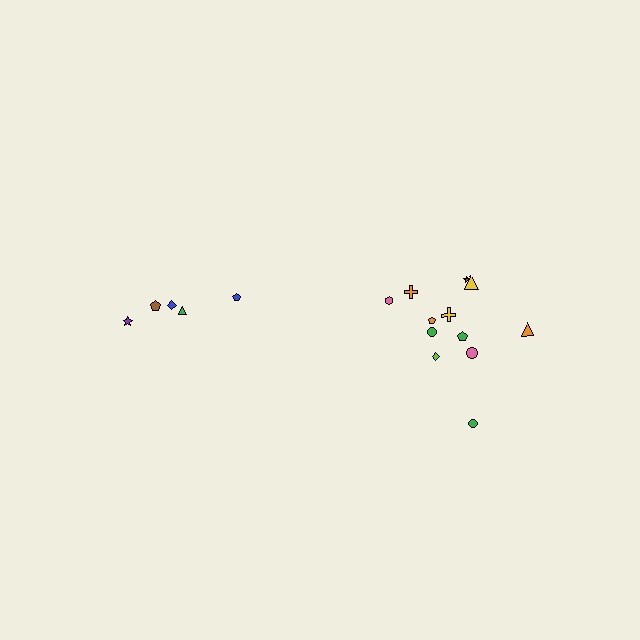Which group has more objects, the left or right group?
The right group.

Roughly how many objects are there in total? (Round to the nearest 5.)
Roughly 15 objects in total.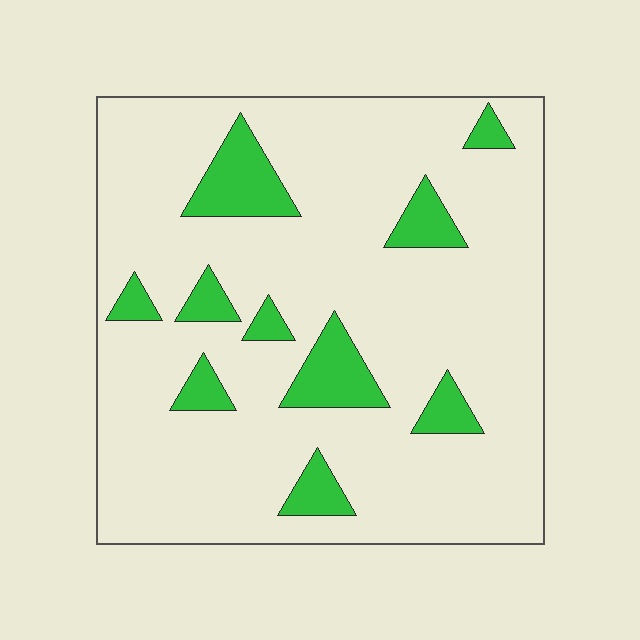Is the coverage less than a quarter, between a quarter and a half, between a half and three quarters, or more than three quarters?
Less than a quarter.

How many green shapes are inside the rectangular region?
10.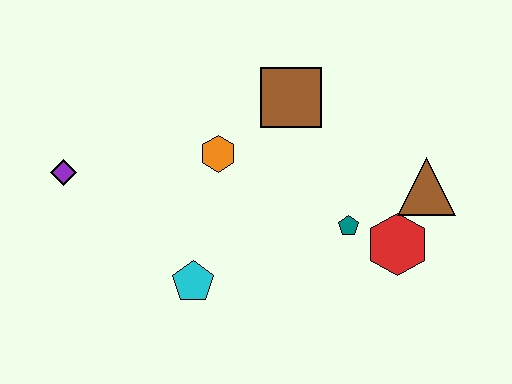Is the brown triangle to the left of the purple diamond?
No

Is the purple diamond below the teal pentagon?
No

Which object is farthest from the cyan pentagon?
The brown triangle is farthest from the cyan pentagon.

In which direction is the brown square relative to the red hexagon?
The brown square is above the red hexagon.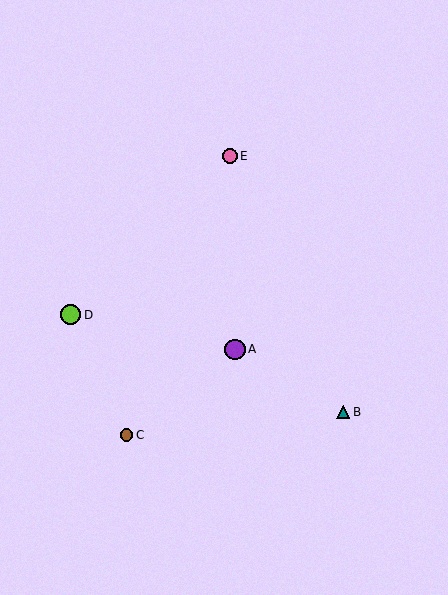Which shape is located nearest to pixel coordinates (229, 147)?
The pink circle (labeled E) at (230, 156) is nearest to that location.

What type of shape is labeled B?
Shape B is a teal triangle.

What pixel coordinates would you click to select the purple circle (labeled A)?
Click at (235, 349) to select the purple circle A.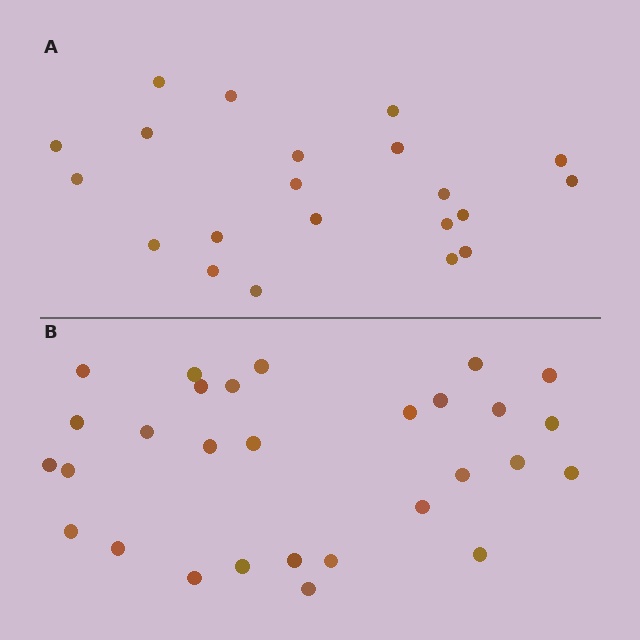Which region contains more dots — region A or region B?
Region B (the bottom region) has more dots.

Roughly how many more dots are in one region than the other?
Region B has roughly 8 or so more dots than region A.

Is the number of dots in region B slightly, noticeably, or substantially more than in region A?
Region B has noticeably more, but not dramatically so. The ratio is roughly 1.4 to 1.